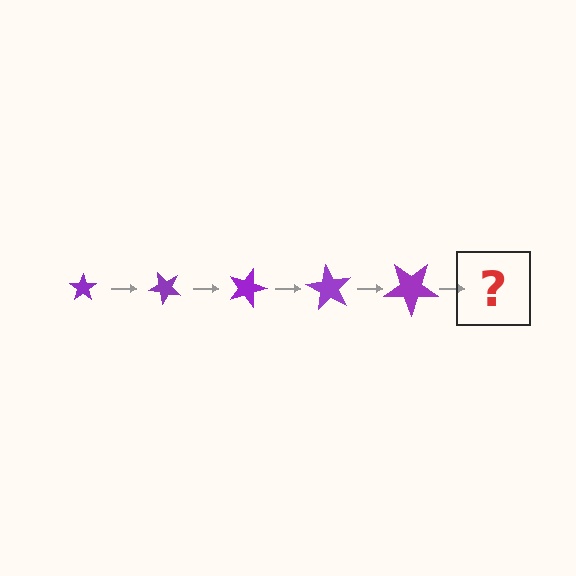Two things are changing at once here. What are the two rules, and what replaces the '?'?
The two rules are that the star grows larger each step and it rotates 45 degrees each step. The '?' should be a star, larger than the previous one and rotated 225 degrees from the start.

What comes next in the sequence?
The next element should be a star, larger than the previous one and rotated 225 degrees from the start.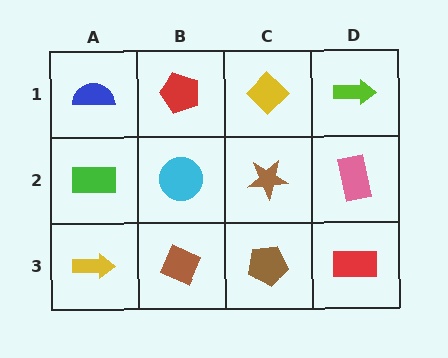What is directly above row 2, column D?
A lime arrow.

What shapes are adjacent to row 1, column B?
A cyan circle (row 2, column B), a blue semicircle (row 1, column A), a yellow diamond (row 1, column C).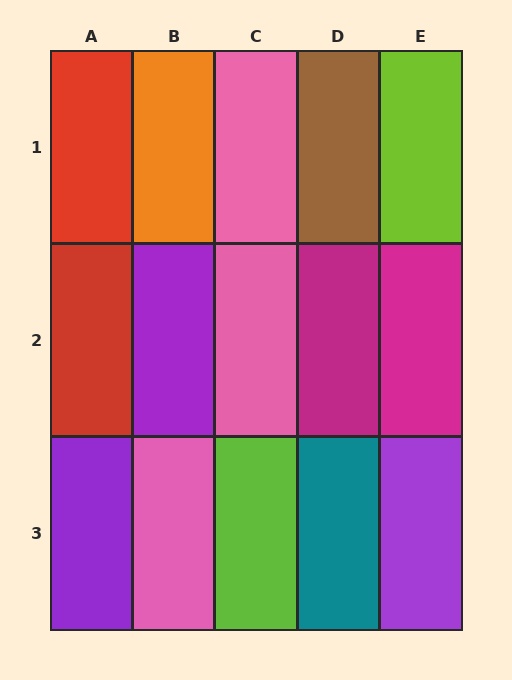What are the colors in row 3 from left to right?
Purple, pink, lime, teal, purple.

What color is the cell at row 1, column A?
Red.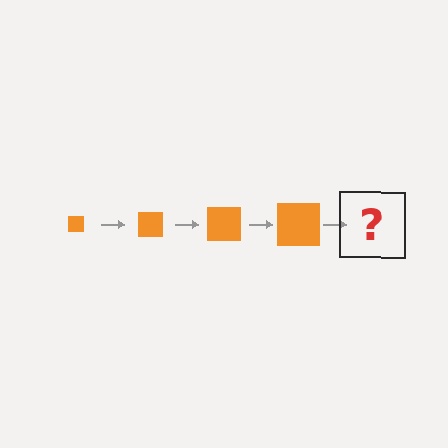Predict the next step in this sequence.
The next step is an orange square, larger than the previous one.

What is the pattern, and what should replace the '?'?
The pattern is that the square gets progressively larger each step. The '?' should be an orange square, larger than the previous one.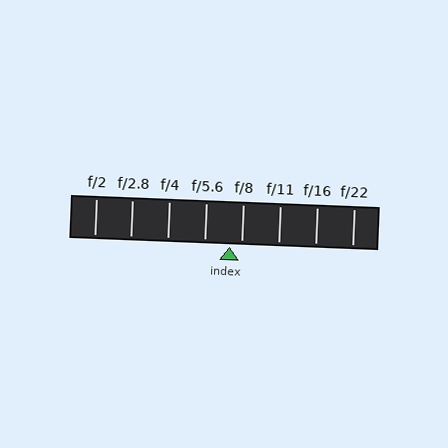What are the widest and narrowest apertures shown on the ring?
The widest aperture shown is f/2 and the narrowest is f/22.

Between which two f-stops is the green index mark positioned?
The index mark is between f/5.6 and f/8.